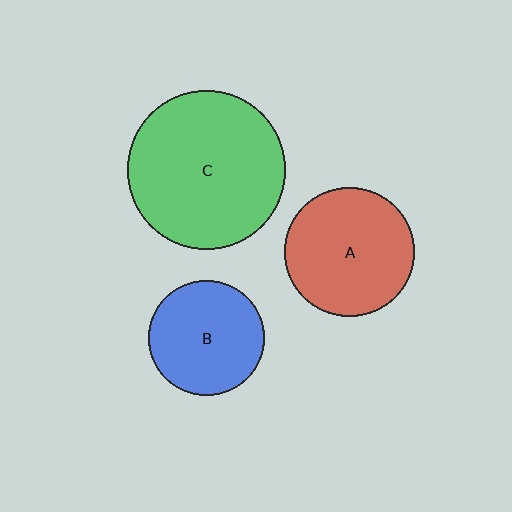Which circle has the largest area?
Circle C (green).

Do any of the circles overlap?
No, none of the circles overlap.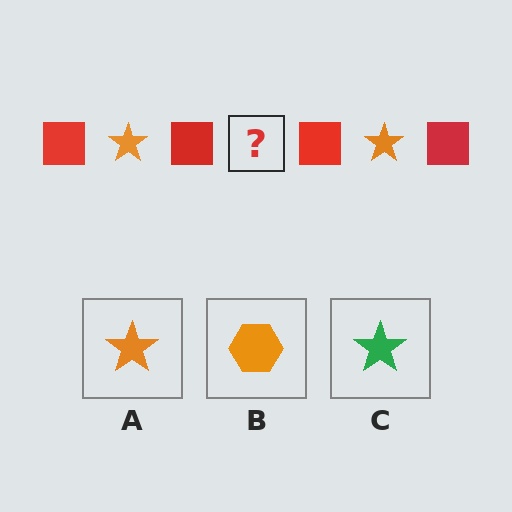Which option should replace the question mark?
Option A.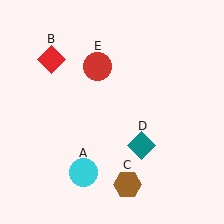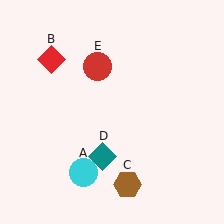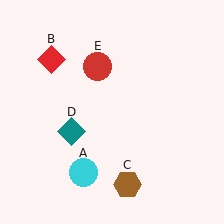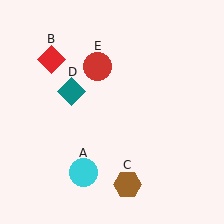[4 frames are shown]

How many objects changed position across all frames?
1 object changed position: teal diamond (object D).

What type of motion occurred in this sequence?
The teal diamond (object D) rotated clockwise around the center of the scene.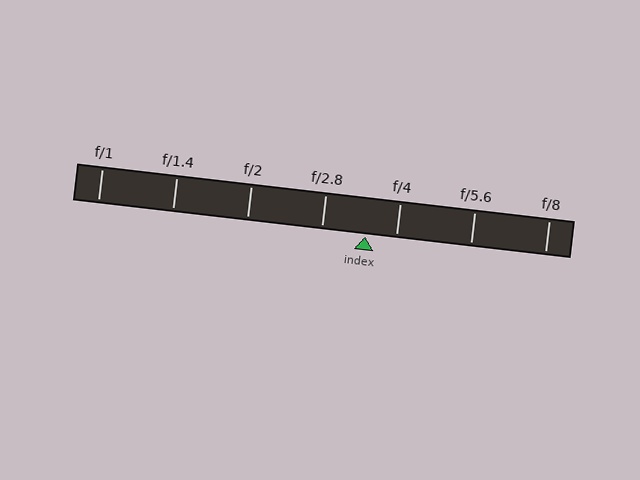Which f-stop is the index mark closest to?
The index mark is closest to f/4.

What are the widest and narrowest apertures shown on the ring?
The widest aperture shown is f/1 and the narrowest is f/8.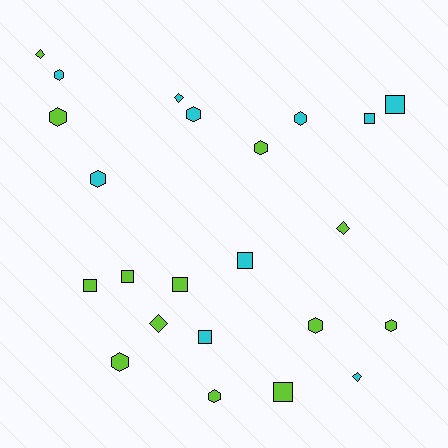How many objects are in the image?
There are 23 objects.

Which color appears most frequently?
Lime, with 13 objects.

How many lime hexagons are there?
There are 6 lime hexagons.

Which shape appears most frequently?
Hexagon, with 10 objects.